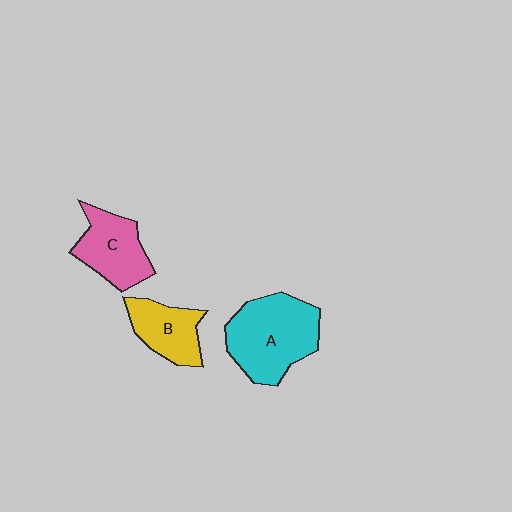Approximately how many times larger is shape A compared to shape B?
Approximately 1.7 times.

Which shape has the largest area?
Shape A (cyan).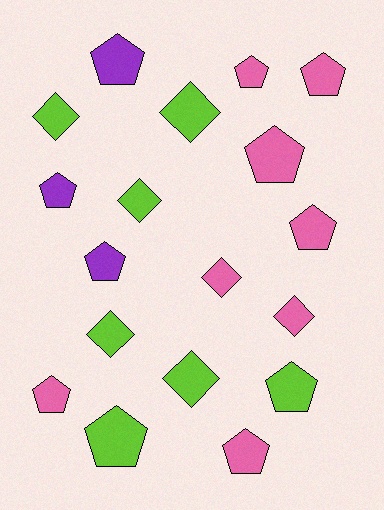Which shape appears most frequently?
Pentagon, with 11 objects.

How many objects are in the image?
There are 18 objects.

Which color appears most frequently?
Pink, with 8 objects.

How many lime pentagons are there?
There are 2 lime pentagons.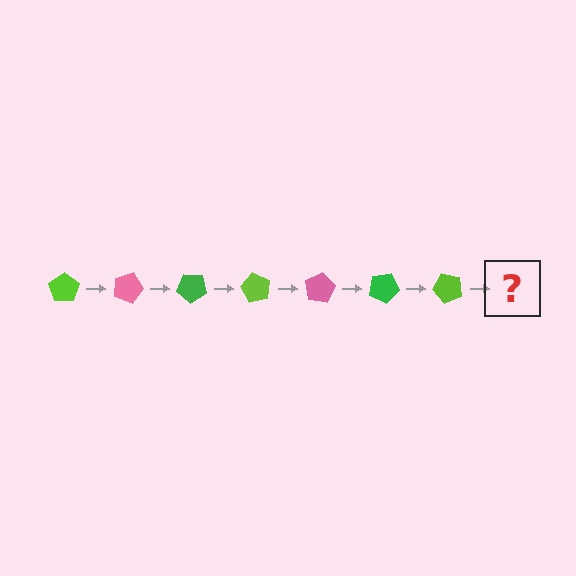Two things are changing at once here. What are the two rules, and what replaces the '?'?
The two rules are that it rotates 20 degrees each step and the color cycles through lime, pink, and green. The '?' should be a pink pentagon, rotated 140 degrees from the start.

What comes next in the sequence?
The next element should be a pink pentagon, rotated 140 degrees from the start.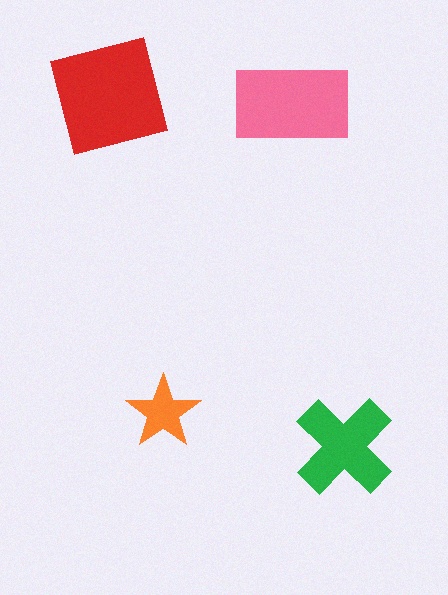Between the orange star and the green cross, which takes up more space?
The green cross.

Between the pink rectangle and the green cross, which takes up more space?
The pink rectangle.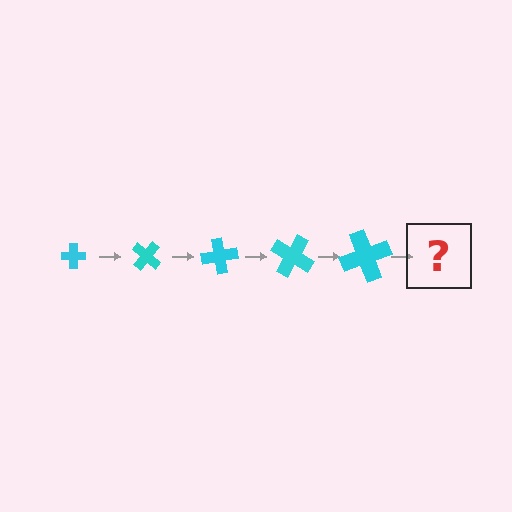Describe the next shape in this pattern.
It should be a cross, larger than the previous one and rotated 200 degrees from the start.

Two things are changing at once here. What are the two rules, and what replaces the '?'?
The two rules are that the cross grows larger each step and it rotates 40 degrees each step. The '?' should be a cross, larger than the previous one and rotated 200 degrees from the start.